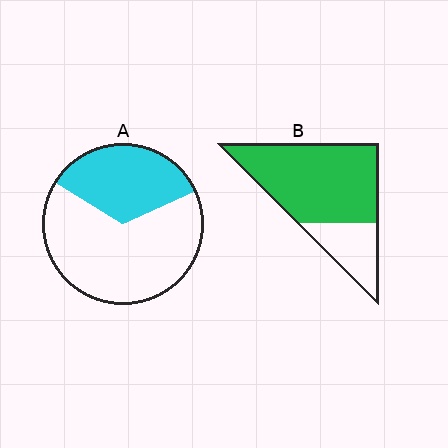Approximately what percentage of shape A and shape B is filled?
A is approximately 35% and B is approximately 75%.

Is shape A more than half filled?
No.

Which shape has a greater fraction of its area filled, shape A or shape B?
Shape B.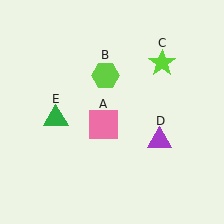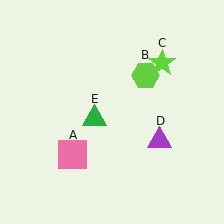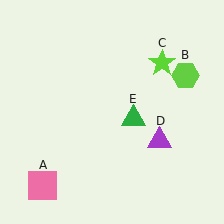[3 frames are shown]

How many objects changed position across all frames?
3 objects changed position: pink square (object A), lime hexagon (object B), green triangle (object E).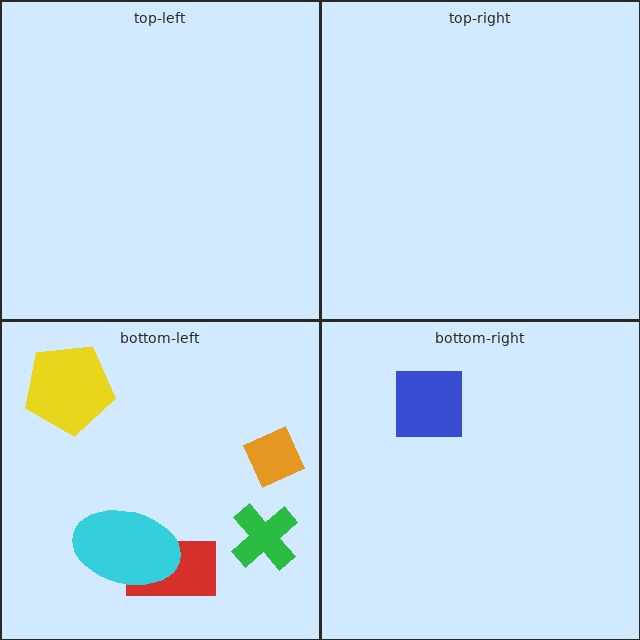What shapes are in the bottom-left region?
The green cross, the orange diamond, the red rectangle, the yellow pentagon, the cyan ellipse.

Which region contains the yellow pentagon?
The bottom-left region.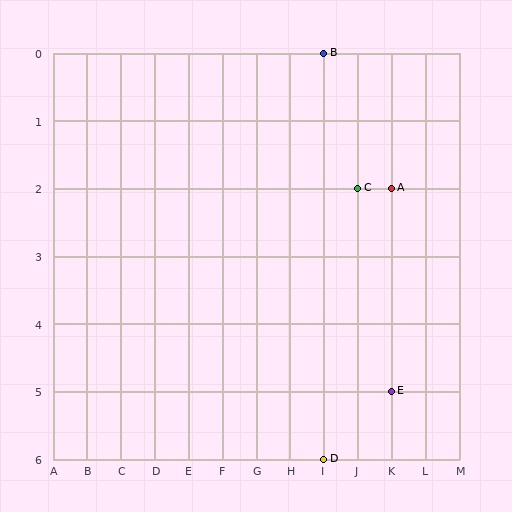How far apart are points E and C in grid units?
Points E and C are 1 column and 3 rows apart (about 3.2 grid units diagonally).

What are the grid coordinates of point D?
Point D is at grid coordinates (I, 6).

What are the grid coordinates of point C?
Point C is at grid coordinates (J, 2).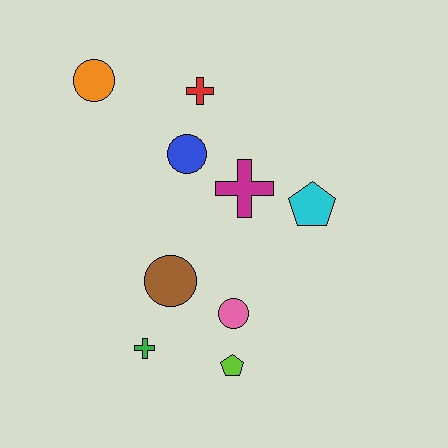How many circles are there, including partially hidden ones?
There are 4 circles.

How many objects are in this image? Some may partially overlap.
There are 9 objects.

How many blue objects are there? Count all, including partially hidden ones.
There is 1 blue object.